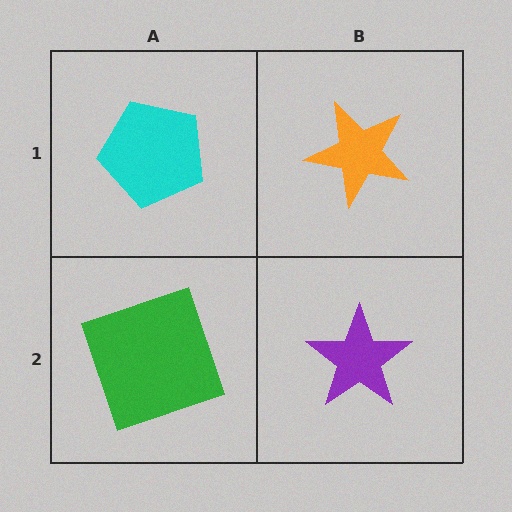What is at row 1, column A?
A cyan pentagon.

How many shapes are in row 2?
2 shapes.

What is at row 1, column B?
An orange star.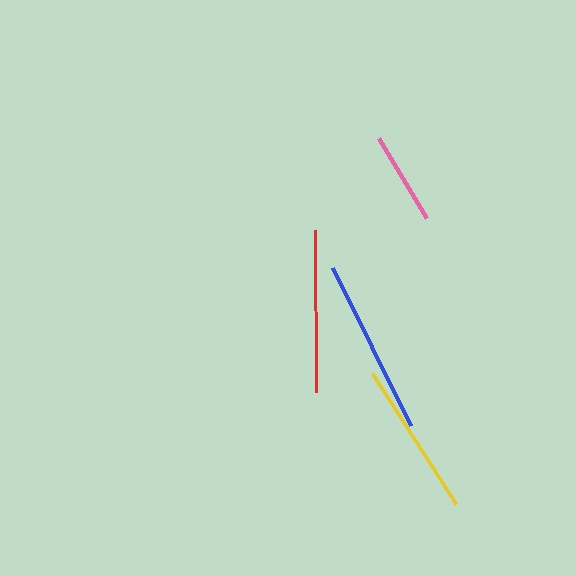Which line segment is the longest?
The blue line is the longest at approximately 177 pixels.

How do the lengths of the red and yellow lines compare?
The red and yellow lines are approximately the same length.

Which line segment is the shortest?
The pink line is the shortest at approximately 93 pixels.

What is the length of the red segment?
The red segment is approximately 162 pixels long.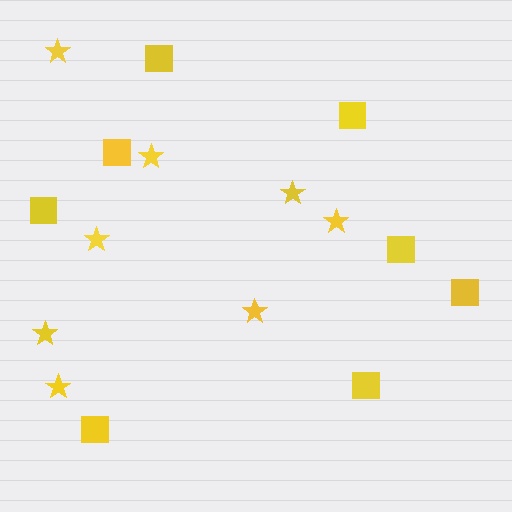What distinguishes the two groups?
There are 2 groups: one group of stars (8) and one group of squares (8).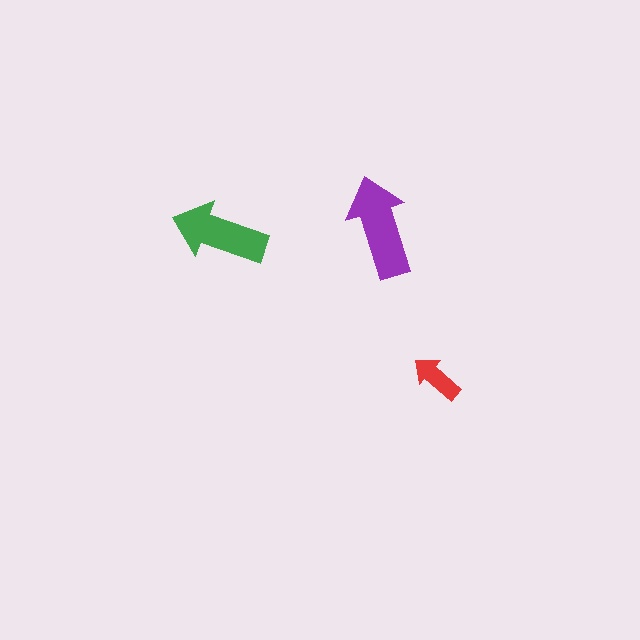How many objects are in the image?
There are 3 objects in the image.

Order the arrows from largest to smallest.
the purple one, the green one, the red one.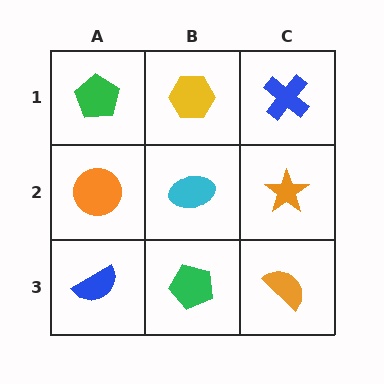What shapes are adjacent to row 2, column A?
A green pentagon (row 1, column A), a blue semicircle (row 3, column A), a cyan ellipse (row 2, column B).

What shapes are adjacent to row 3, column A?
An orange circle (row 2, column A), a green pentagon (row 3, column B).